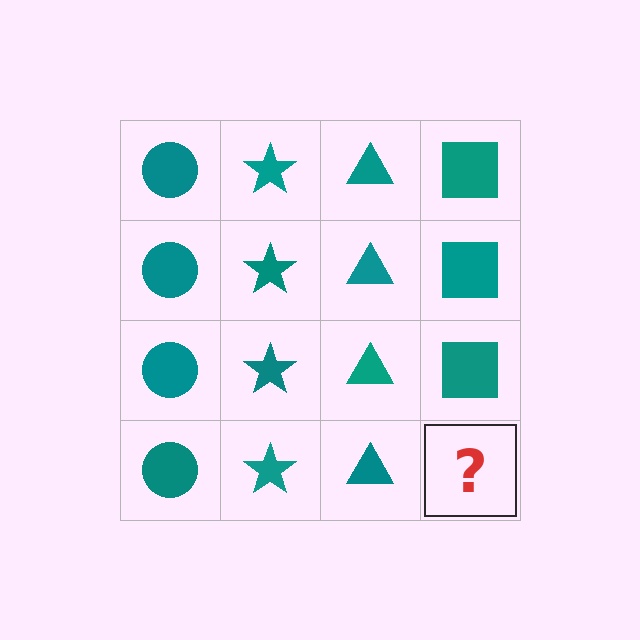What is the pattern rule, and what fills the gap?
The rule is that each column has a consistent shape. The gap should be filled with a teal square.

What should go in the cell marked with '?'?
The missing cell should contain a teal square.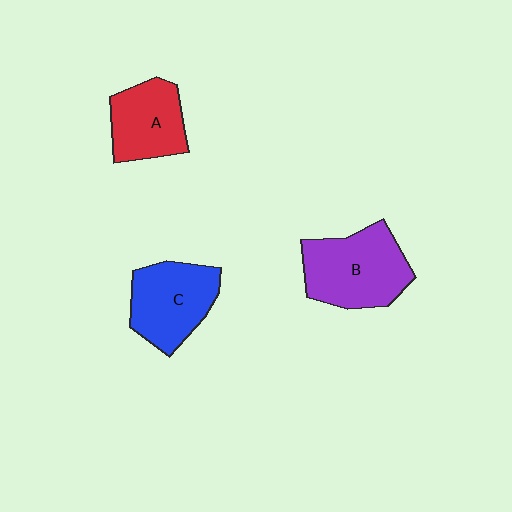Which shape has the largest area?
Shape B (purple).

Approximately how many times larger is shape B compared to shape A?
Approximately 1.4 times.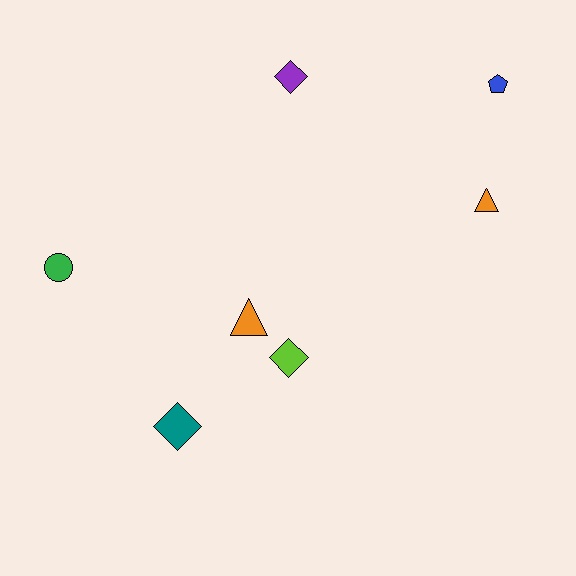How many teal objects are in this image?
There is 1 teal object.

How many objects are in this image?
There are 7 objects.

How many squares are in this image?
There are no squares.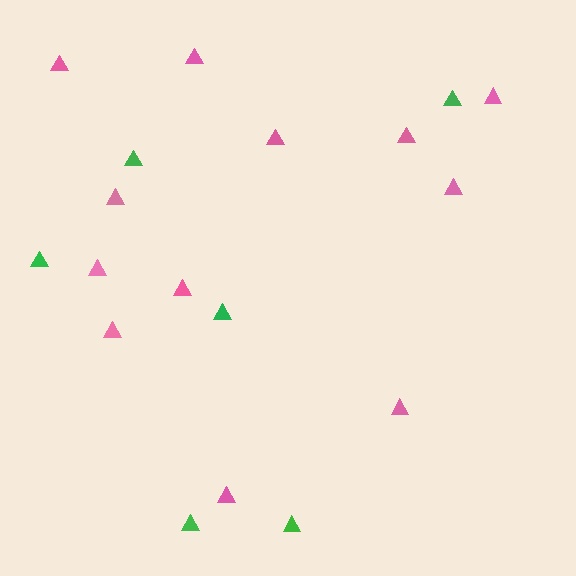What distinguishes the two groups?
There are 2 groups: one group of pink triangles (12) and one group of green triangles (6).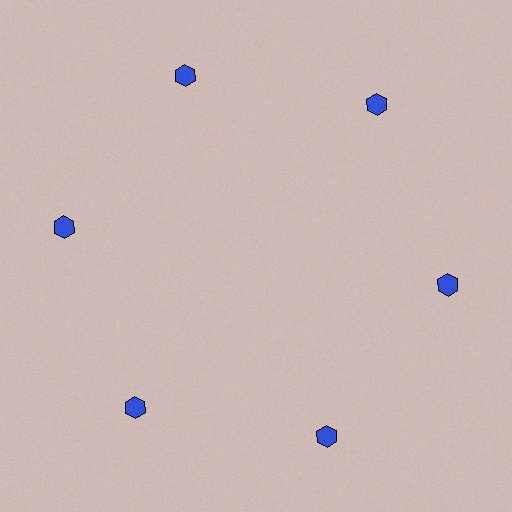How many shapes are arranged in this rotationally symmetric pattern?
There are 6 shapes, arranged in 6 groups of 1.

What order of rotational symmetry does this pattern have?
This pattern has 6-fold rotational symmetry.